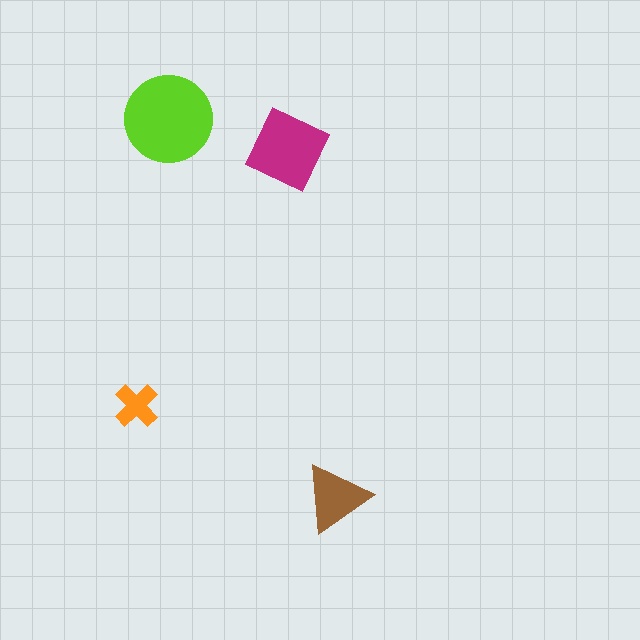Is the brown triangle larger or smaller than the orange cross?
Larger.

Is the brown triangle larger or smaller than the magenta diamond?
Smaller.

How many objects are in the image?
There are 4 objects in the image.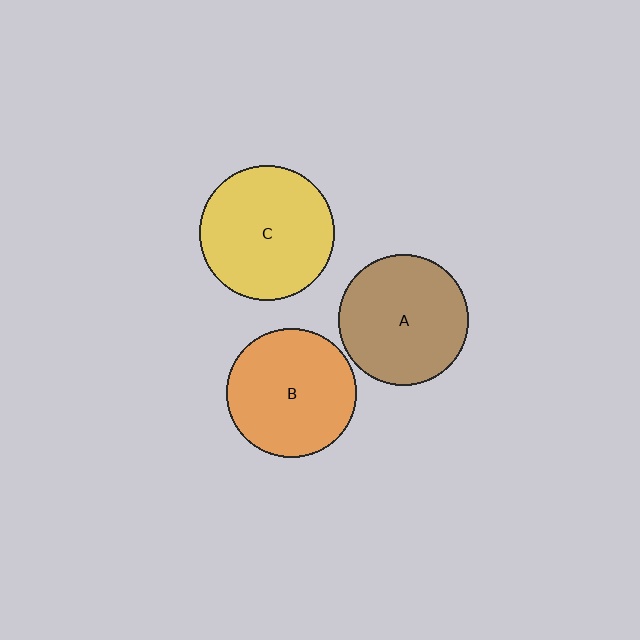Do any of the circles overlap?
No, none of the circles overlap.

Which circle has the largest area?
Circle C (yellow).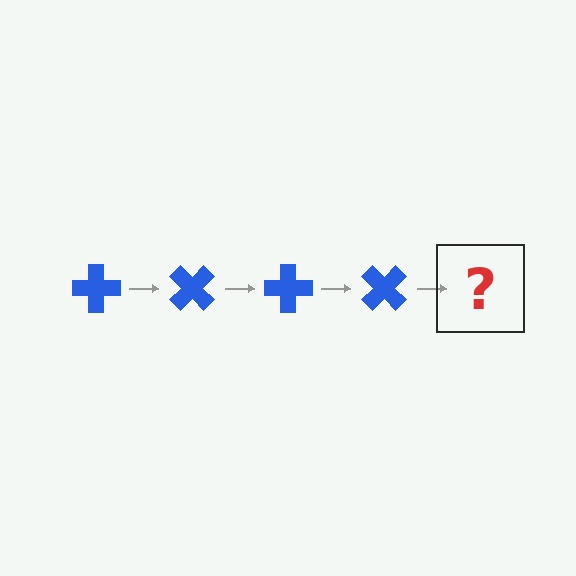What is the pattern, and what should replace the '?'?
The pattern is that the cross rotates 45 degrees each step. The '?' should be a blue cross rotated 180 degrees.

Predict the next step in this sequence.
The next step is a blue cross rotated 180 degrees.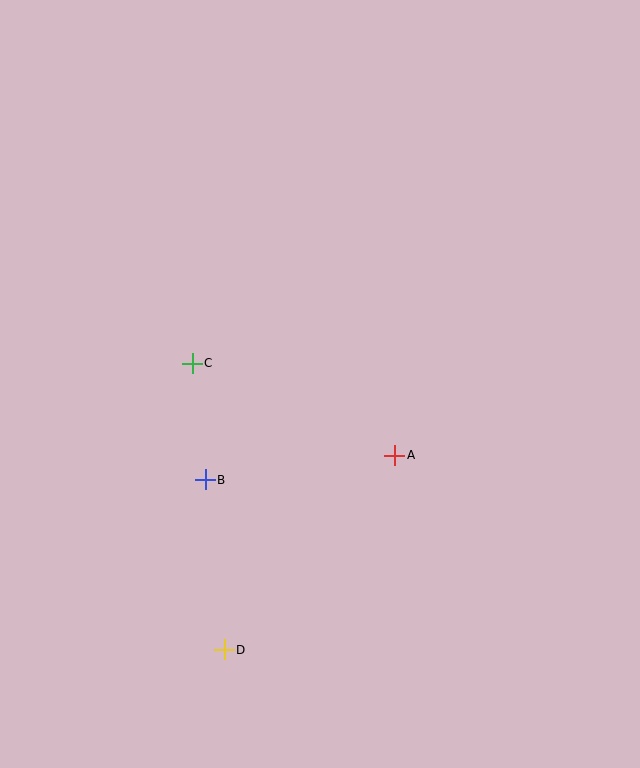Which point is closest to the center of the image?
Point A at (395, 455) is closest to the center.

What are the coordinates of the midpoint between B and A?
The midpoint between B and A is at (300, 468).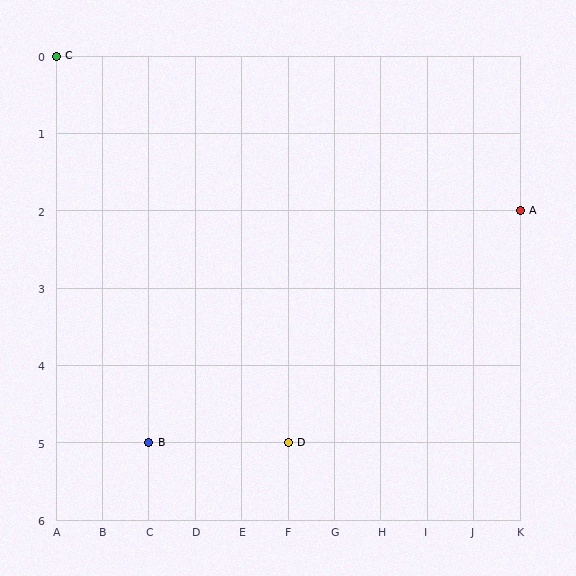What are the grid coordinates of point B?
Point B is at grid coordinates (C, 5).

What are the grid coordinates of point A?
Point A is at grid coordinates (K, 2).